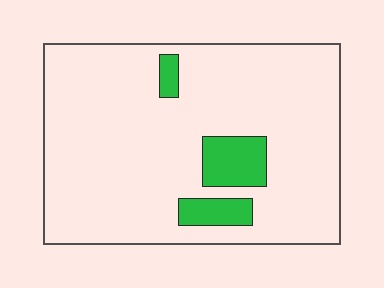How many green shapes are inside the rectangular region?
3.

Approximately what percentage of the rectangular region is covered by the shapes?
Approximately 10%.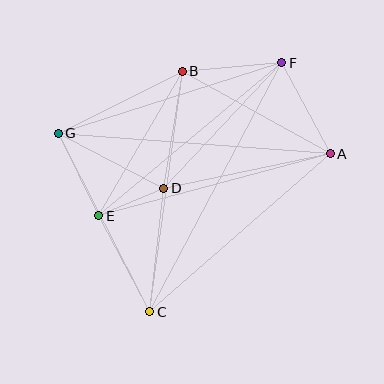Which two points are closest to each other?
Points D and E are closest to each other.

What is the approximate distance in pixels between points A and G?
The distance between A and G is approximately 273 pixels.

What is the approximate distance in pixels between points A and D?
The distance between A and D is approximately 170 pixels.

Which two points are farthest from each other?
Points C and F are farthest from each other.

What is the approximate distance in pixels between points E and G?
The distance between E and G is approximately 92 pixels.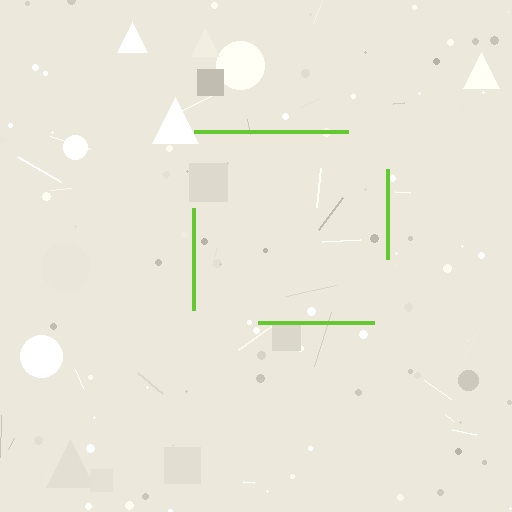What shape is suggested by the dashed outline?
The dashed outline suggests a square.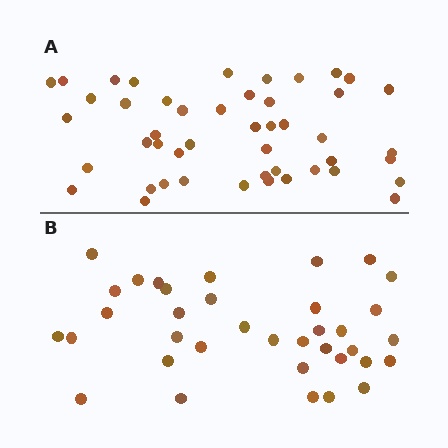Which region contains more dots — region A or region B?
Region A (the top region) has more dots.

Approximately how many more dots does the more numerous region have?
Region A has roughly 12 or so more dots than region B.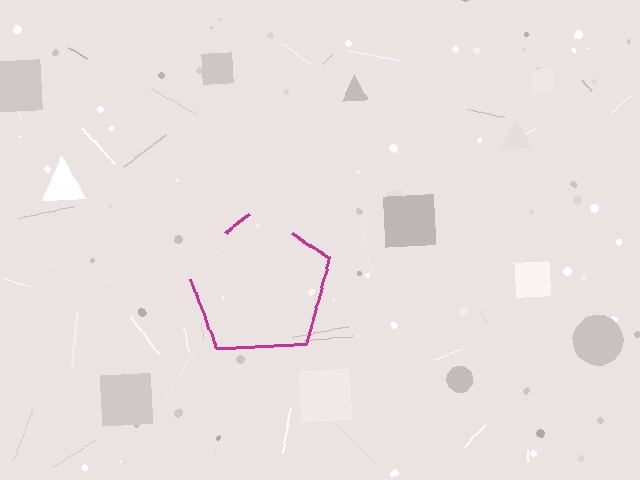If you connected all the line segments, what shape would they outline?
They would outline a pentagon.